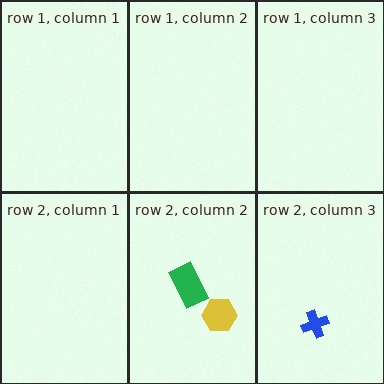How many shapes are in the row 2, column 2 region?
2.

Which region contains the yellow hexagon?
The row 2, column 2 region.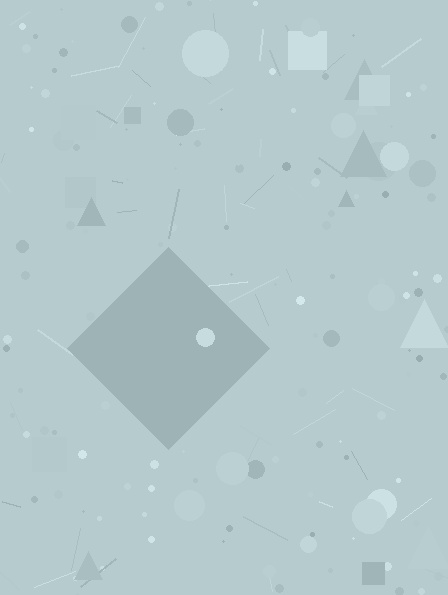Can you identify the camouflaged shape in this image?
The camouflaged shape is a diamond.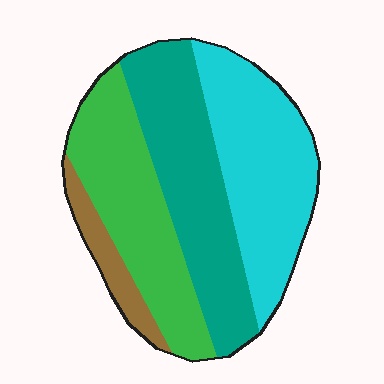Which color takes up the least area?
Brown, at roughly 10%.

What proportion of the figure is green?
Green takes up about one quarter (1/4) of the figure.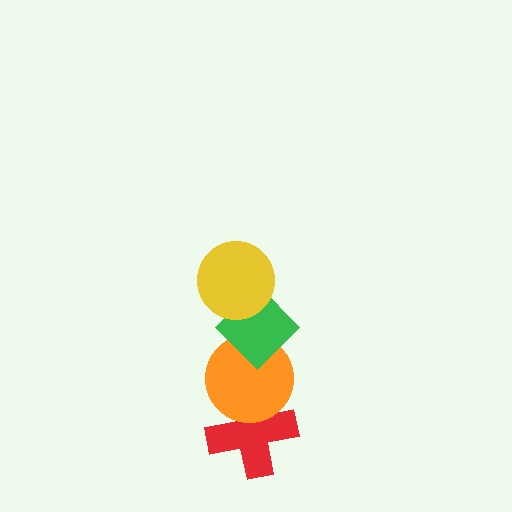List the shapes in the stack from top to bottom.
From top to bottom: the yellow circle, the green diamond, the orange circle, the red cross.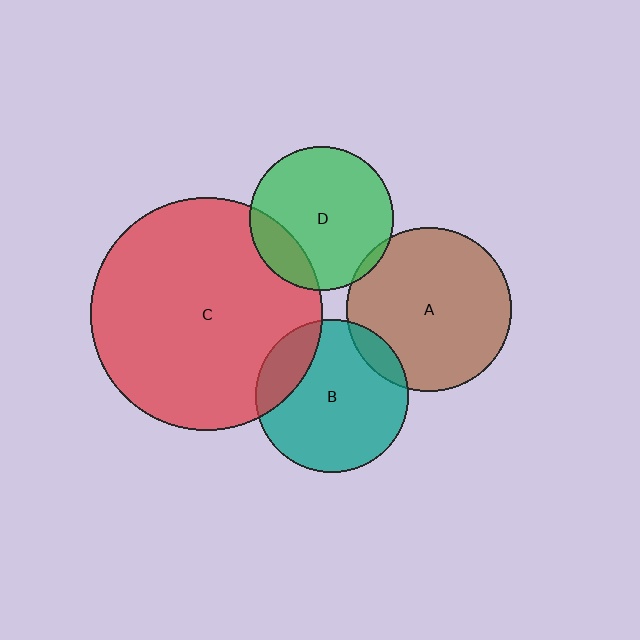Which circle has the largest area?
Circle C (red).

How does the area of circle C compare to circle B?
Approximately 2.3 times.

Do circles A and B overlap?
Yes.